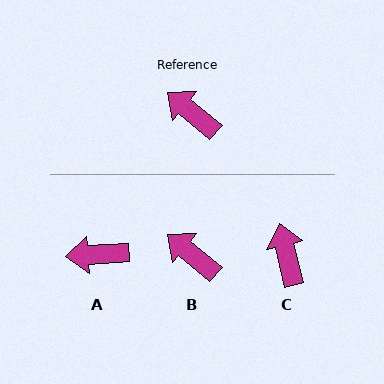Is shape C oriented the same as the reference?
No, it is off by about 37 degrees.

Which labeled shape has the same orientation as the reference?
B.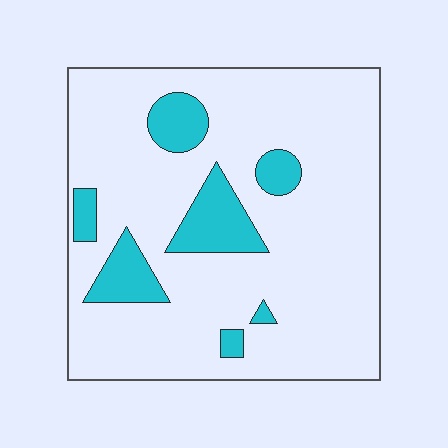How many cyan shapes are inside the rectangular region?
7.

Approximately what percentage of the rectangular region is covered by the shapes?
Approximately 15%.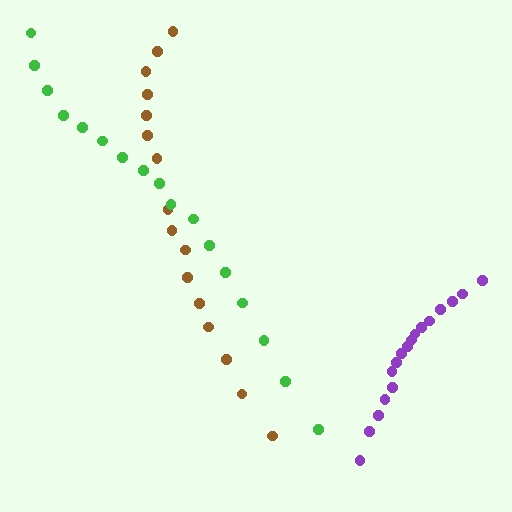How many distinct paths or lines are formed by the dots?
There are 3 distinct paths.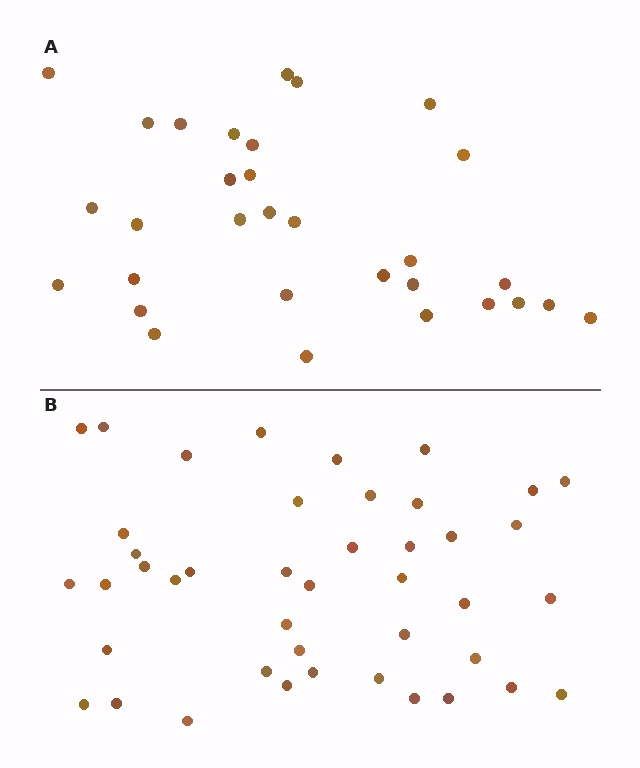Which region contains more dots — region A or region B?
Region B (the bottom region) has more dots.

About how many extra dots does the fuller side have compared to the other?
Region B has roughly 12 or so more dots than region A.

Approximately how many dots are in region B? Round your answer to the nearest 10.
About 40 dots. (The exact count is 43, which rounds to 40.)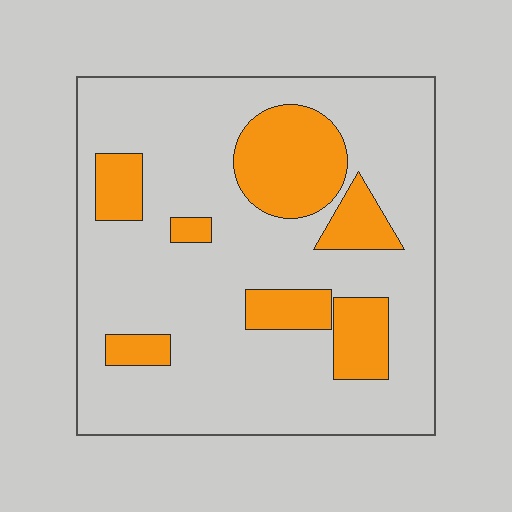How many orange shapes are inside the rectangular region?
7.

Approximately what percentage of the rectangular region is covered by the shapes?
Approximately 20%.